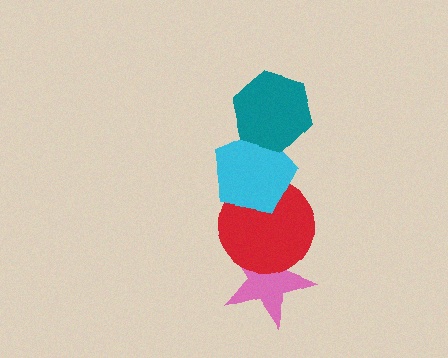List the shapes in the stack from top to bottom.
From top to bottom: the teal hexagon, the cyan pentagon, the red circle, the pink star.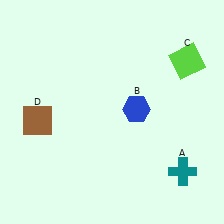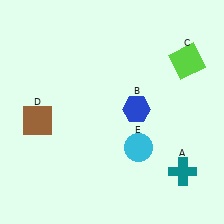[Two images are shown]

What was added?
A cyan circle (E) was added in Image 2.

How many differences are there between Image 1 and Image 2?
There is 1 difference between the two images.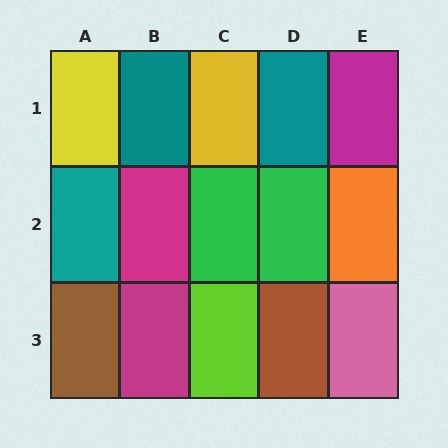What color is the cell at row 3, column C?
Lime.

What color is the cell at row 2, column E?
Orange.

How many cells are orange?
1 cell is orange.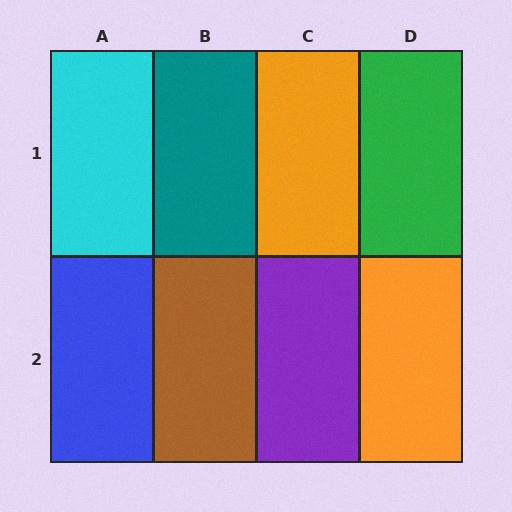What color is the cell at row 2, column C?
Purple.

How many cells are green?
1 cell is green.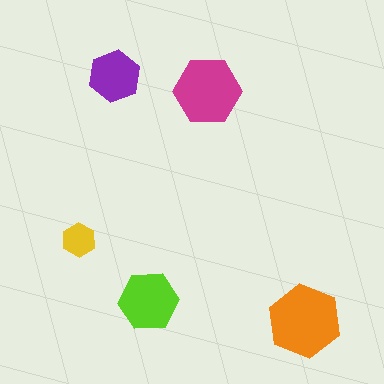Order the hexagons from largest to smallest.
the orange one, the magenta one, the lime one, the purple one, the yellow one.